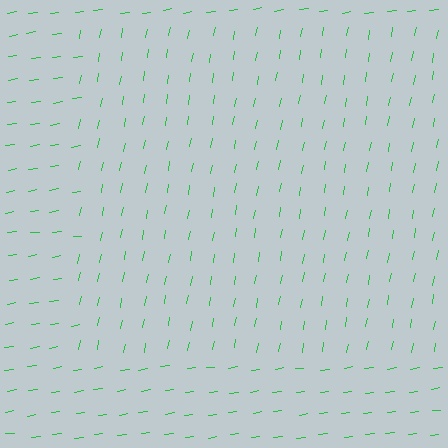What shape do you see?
I see a rectangle.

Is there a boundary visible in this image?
Yes, there is a texture boundary formed by a change in line orientation.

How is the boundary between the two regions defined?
The boundary is defined purely by a change in line orientation (approximately 71 degrees difference). All lines are the same color and thickness.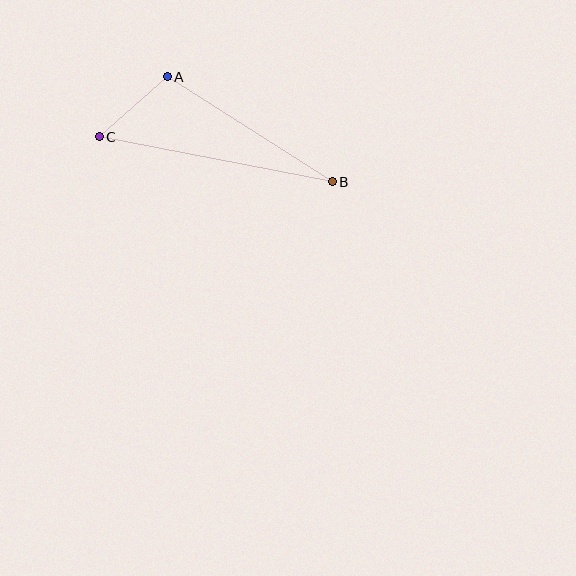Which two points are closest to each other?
Points A and C are closest to each other.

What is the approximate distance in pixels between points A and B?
The distance between A and B is approximately 195 pixels.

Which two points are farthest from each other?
Points B and C are farthest from each other.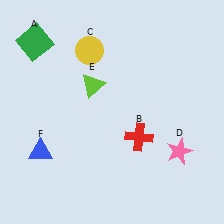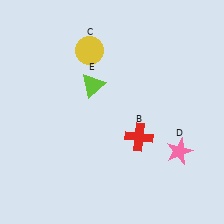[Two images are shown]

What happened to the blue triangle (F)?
The blue triangle (F) was removed in Image 2. It was in the bottom-left area of Image 1.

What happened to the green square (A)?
The green square (A) was removed in Image 2. It was in the top-left area of Image 1.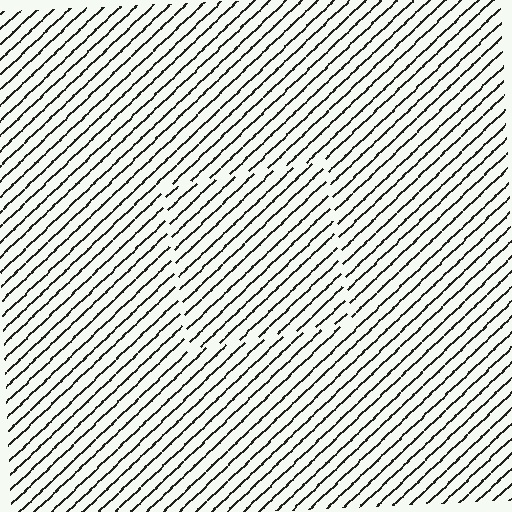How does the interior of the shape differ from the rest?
The interior of the shape contains the same grating, shifted by half a period — the contour is defined by the phase discontinuity where line-ends from the inner and outer gratings abut.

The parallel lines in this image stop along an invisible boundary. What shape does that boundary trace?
An illusory square. The interior of the shape contains the same grating, shifted by half a period — the contour is defined by the phase discontinuity where line-ends from the inner and outer gratings abut.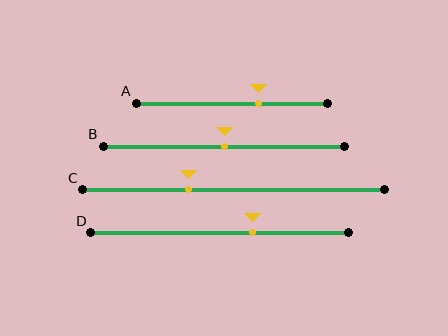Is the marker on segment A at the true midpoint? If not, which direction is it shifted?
No, the marker on segment A is shifted to the right by about 14% of the segment length.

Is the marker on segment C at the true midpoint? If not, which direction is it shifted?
No, the marker on segment C is shifted to the left by about 15% of the segment length.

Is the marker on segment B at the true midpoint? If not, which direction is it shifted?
Yes, the marker on segment B is at the true midpoint.